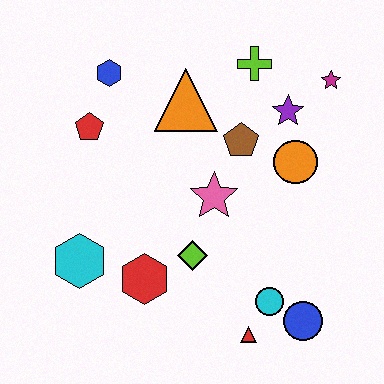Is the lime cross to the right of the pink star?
Yes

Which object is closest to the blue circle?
The cyan circle is closest to the blue circle.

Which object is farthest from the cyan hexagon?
The magenta star is farthest from the cyan hexagon.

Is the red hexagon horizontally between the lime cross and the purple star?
No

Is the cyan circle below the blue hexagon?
Yes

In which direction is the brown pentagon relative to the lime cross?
The brown pentagon is below the lime cross.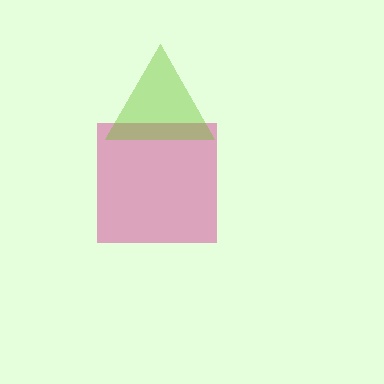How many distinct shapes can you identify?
There are 2 distinct shapes: a magenta square, a lime triangle.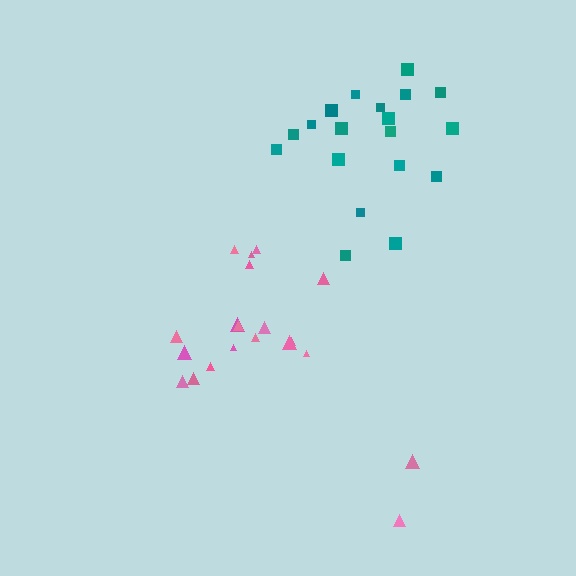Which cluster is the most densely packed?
Teal.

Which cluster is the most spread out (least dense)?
Pink.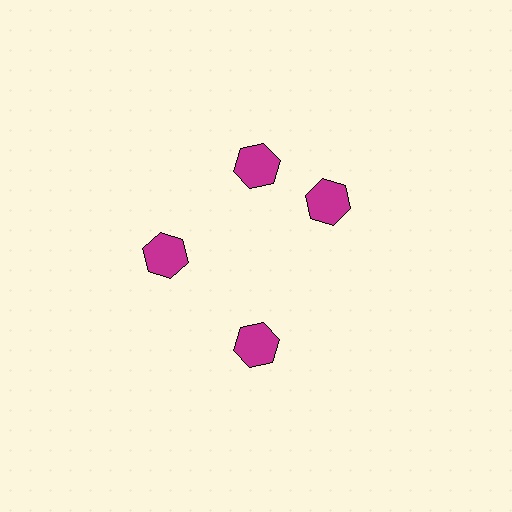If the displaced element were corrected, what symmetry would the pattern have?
It would have 4-fold rotational symmetry — the pattern would map onto itself every 90 degrees.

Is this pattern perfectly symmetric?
No. The 4 magenta hexagons are arranged in a ring, but one element near the 3 o'clock position is rotated out of alignment along the ring, breaking the 4-fold rotational symmetry.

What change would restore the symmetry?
The symmetry would be restored by rotating it back into even spacing with its neighbors so that all 4 hexagons sit at equal angles and equal distance from the center.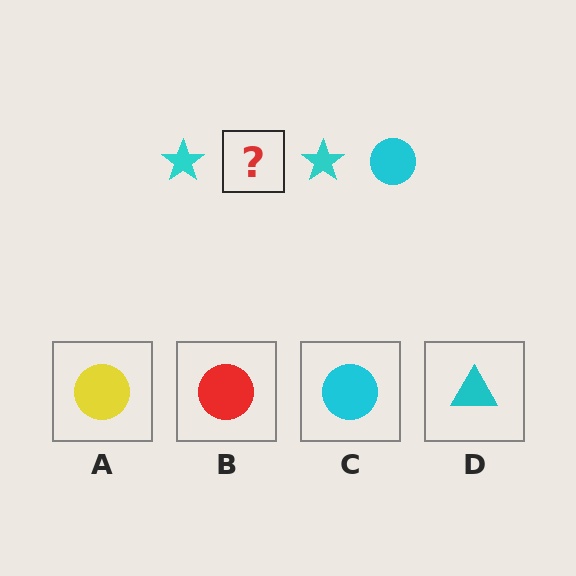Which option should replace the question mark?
Option C.